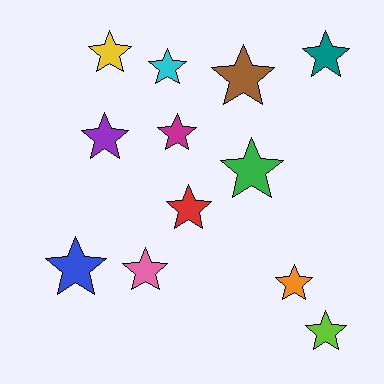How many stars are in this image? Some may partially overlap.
There are 12 stars.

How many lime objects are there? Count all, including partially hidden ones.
There is 1 lime object.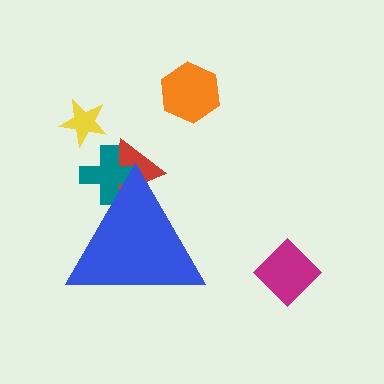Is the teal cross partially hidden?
Yes, the teal cross is partially hidden behind the blue triangle.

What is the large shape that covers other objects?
A blue triangle.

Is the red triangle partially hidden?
Yes, the red triangle is partially hidden behind the blue triangle.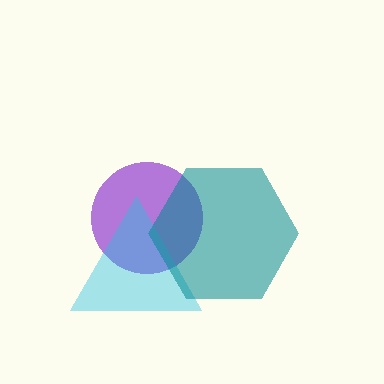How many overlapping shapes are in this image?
There are 3 overlapping shapes in the image.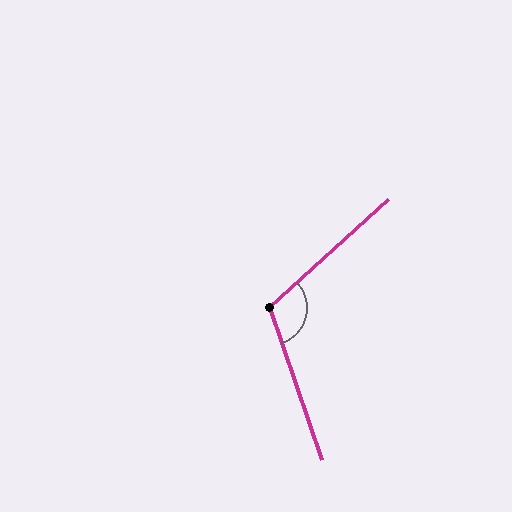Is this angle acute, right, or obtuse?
It is obtuse.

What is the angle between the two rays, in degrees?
Approximately 114 degrees.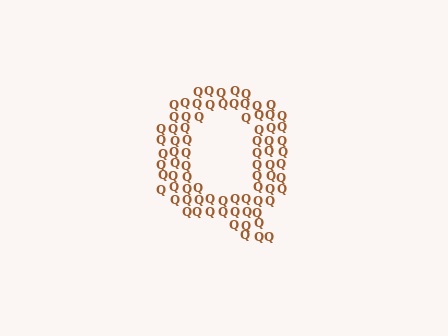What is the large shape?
The large shape is the letter Q.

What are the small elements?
The small elements are letter Q's.